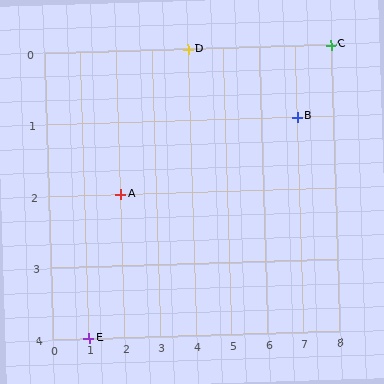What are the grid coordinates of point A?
Point A is at grid coordinates (2, 2).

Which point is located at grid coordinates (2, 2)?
Point A is at (2, 2).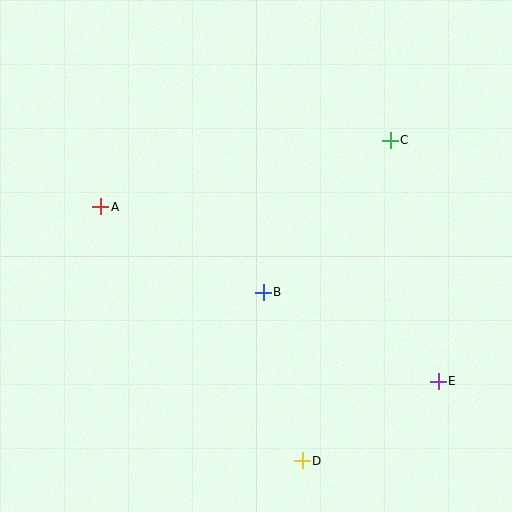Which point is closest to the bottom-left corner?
Point D is closest to the bottom-left corner.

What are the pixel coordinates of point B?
Point B is at (263, 292).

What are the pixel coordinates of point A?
Point A is at (100, 207).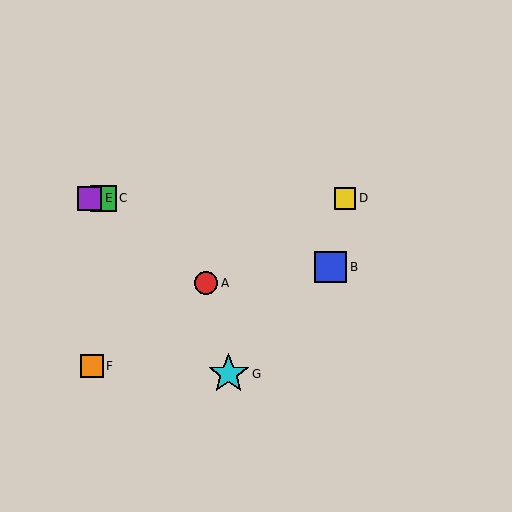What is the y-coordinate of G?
Object G is at y≈374.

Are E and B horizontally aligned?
No, E is at y≈198 and B is at y≈267.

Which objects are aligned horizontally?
Objects C, D, E are aligned horizontally.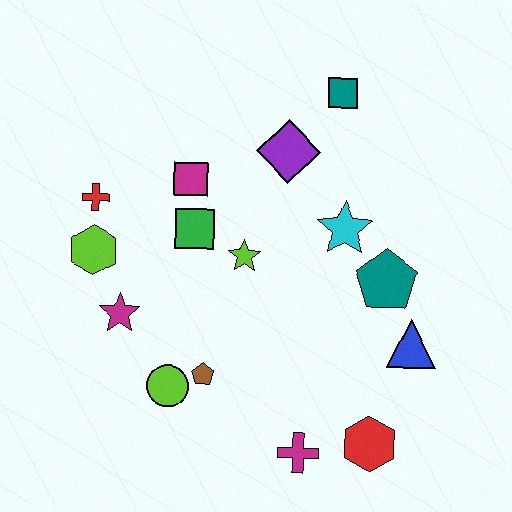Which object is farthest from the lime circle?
The teal square is farthest from the lime circle.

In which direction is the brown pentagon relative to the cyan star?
The brown pentagon is below the cyan star.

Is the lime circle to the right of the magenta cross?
No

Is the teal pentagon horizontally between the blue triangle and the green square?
Yes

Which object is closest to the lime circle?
The brown pentagon is closest to the lime circle.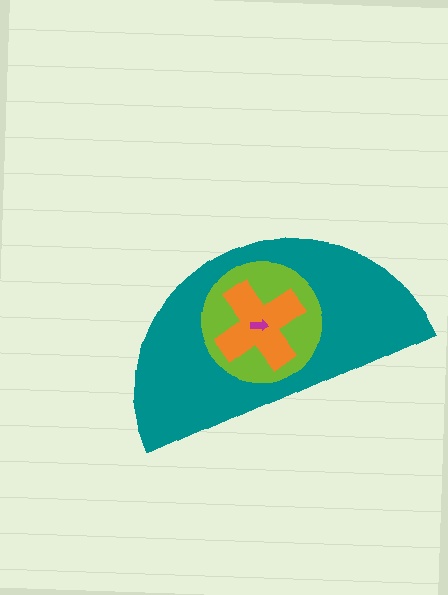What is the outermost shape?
The teal semicircle.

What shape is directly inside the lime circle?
The orange cross.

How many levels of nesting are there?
4.